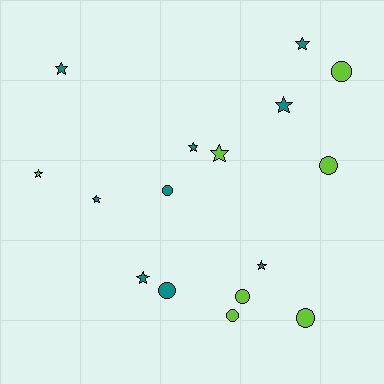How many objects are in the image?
There are 16 objects.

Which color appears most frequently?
Teal, with 9 objects.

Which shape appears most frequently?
Star, with 9 objects.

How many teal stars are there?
There are 7 teal stars.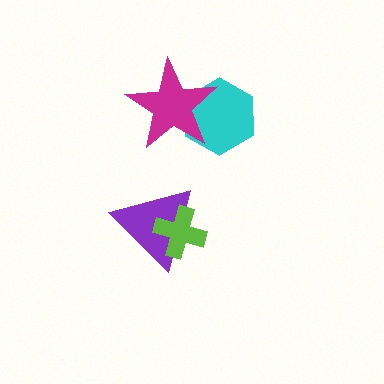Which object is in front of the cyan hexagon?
The magenta star is in front of the cyan hexagon.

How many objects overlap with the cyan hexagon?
1 object overlaps with the cyan hexagon.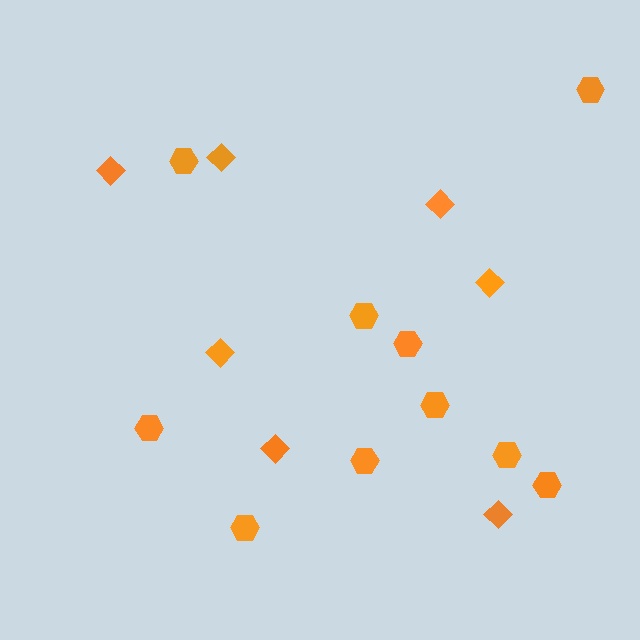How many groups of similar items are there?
There are 2 groups: one group of hexagons (10) and one group of diamonds (7).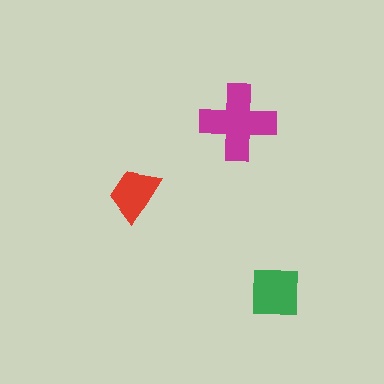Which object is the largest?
The magenta cross.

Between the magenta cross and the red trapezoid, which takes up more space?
The magenta cross.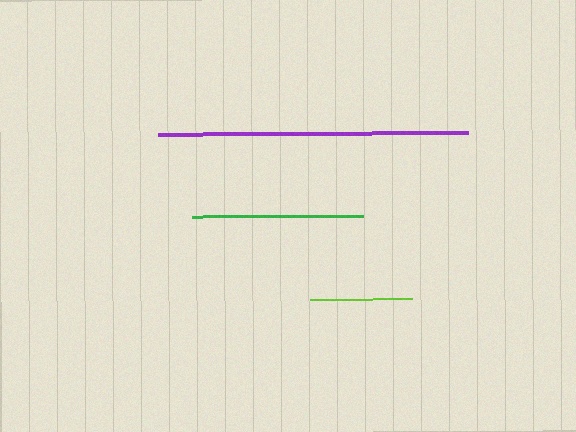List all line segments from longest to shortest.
From longest to shortest: purple, green, lime.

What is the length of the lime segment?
The lime segment is approximately 102 pixels long.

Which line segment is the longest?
The purple line is the longest at approximately 310 pixels.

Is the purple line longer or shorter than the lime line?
The purple line is longer than the lime line.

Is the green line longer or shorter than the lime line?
The green line is longer than the lime line.